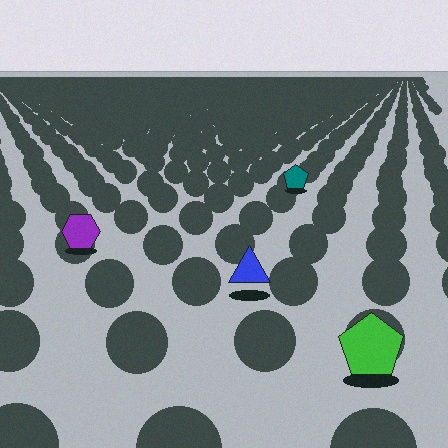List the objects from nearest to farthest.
From nearest to farthest: the green pentagon, the blue triangle, the purple hexagon, the teal pentagon.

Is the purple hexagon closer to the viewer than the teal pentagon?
Yes. The purple hexagon is closer — you can tell from the texture gradient: the ground texture is coarser near it.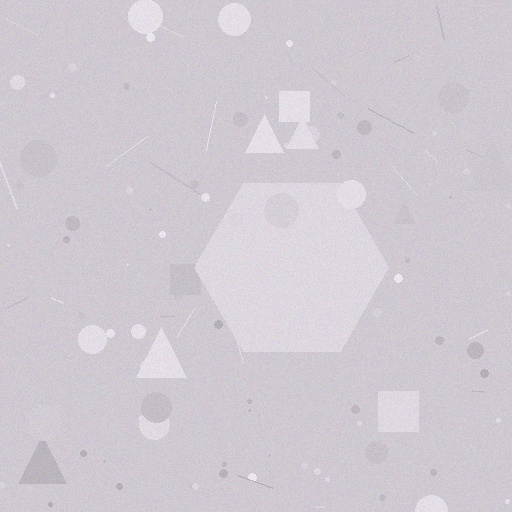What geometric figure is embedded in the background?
A hexagon is embedded in the background.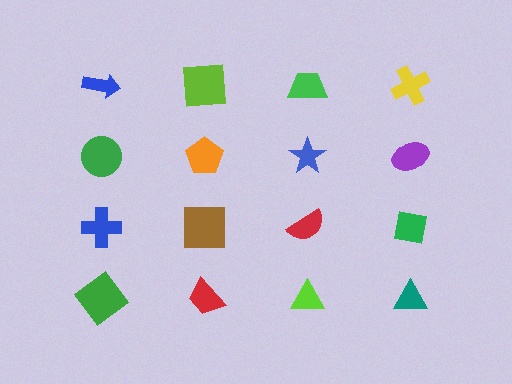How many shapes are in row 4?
4 shapes.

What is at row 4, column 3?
A lime triangle.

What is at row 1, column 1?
A blue arrow.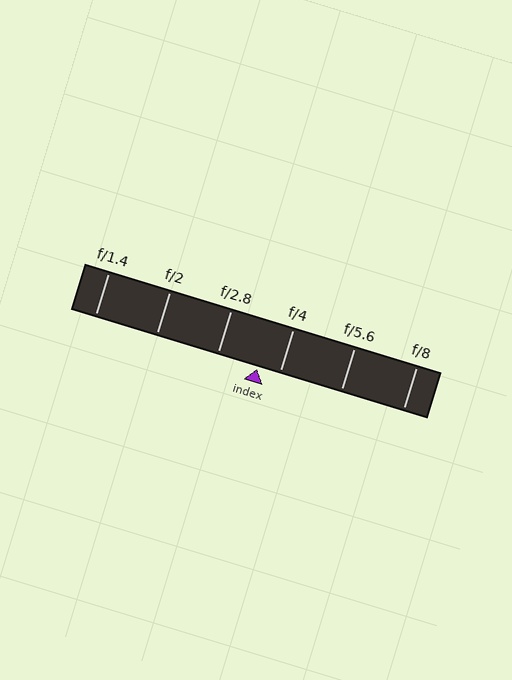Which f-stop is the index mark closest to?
The index mark is closest to f/4.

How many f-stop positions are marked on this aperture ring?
There are 6 f-stop positions marked.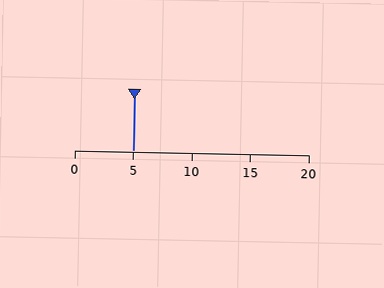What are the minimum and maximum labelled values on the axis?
The axis runs from 0 to 20.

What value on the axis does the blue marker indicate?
The marker indicates approximately 5.